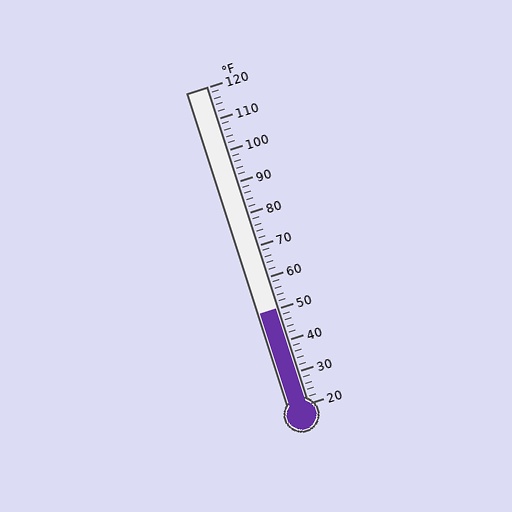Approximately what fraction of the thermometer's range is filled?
The thermometer is filled to approximately 30% of its range.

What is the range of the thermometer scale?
The thermometer scale ranges from 20°F to 120°F.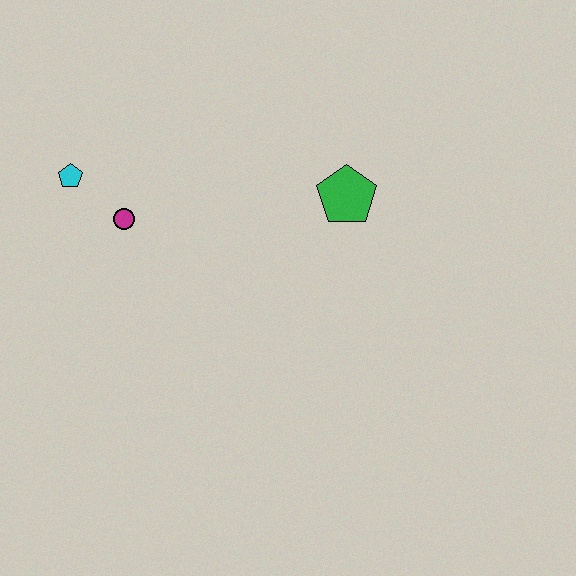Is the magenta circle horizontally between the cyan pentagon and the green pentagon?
Yes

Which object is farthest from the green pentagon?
The cyan pentagon is farthest from the green pentagon.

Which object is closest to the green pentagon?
The magenta circle is closest to the green pentagon.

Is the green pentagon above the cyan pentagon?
No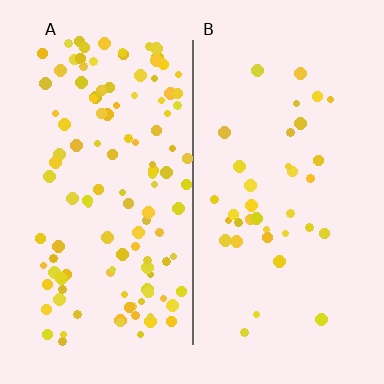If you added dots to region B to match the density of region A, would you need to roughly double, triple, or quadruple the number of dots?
Approximately triple.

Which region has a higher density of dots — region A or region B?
A (the left).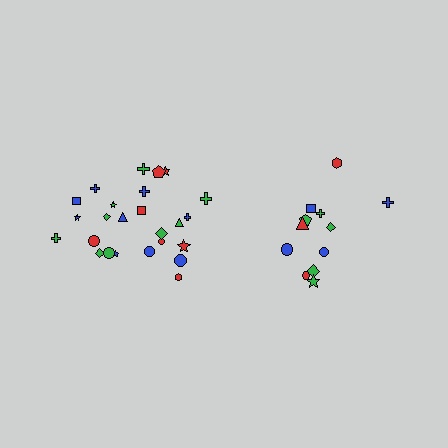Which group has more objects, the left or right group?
The left group.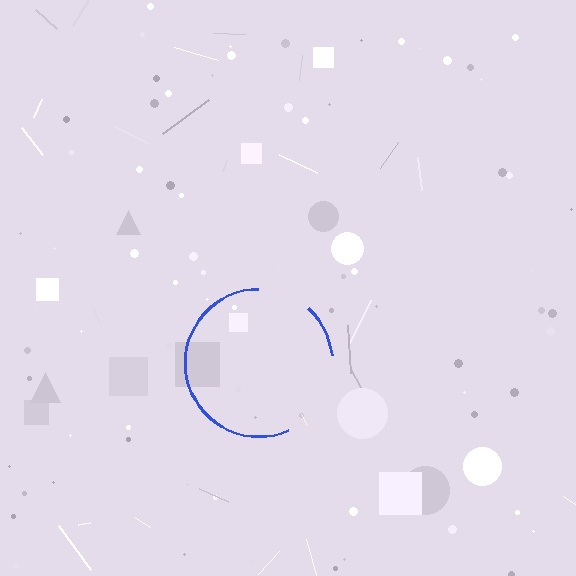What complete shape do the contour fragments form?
The contour fragments form a circle.